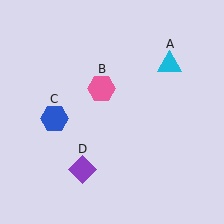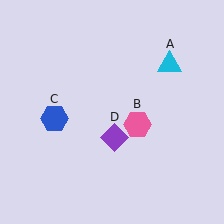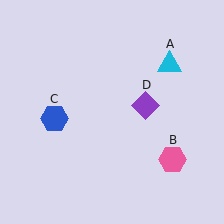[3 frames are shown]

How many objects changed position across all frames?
2 objects changed position: pink hexagon (object B), purple diamond (object D).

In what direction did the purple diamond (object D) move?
The purple diamond (object D) moved up and to the right.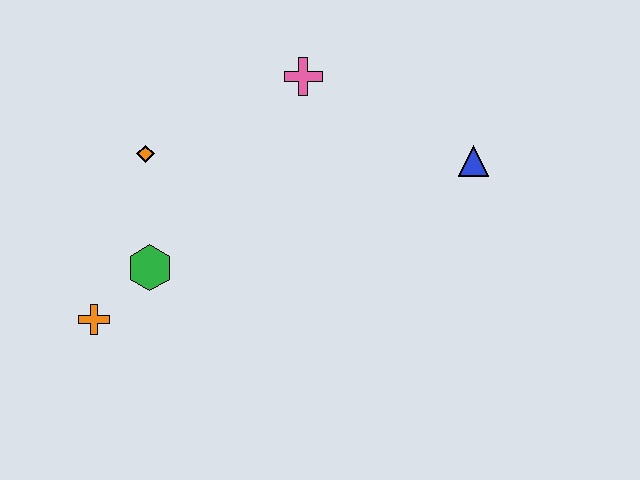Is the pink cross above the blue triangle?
Yes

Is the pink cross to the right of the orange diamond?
Yes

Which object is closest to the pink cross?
The orange diamond is closest to the pink cross.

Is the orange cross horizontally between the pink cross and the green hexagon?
No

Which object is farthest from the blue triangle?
The orange cross is farthest from the blue triangle.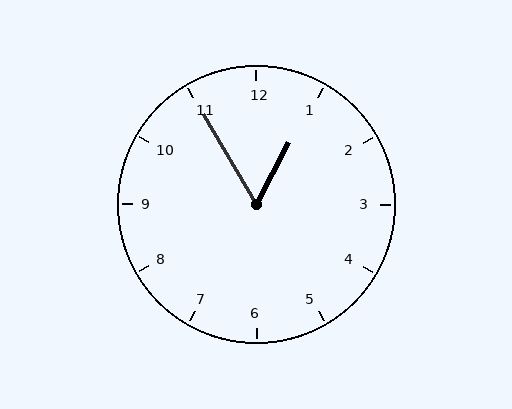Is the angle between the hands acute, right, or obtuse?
It is acute.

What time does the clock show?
12:55.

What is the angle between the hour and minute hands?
Approximately 58 degrees.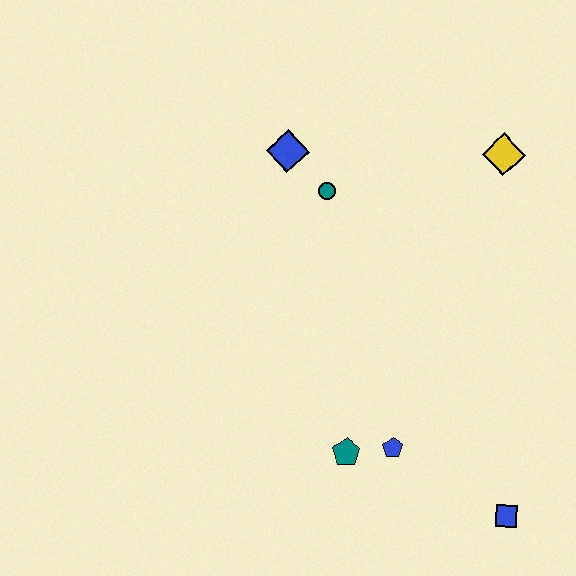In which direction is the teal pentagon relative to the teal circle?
The teal pentagon is below the teal circle.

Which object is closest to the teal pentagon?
The blue pentagon is closest to the teal pentagon.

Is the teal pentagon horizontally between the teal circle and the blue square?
Yes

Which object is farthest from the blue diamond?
The blue square is farthest from the blue diamond.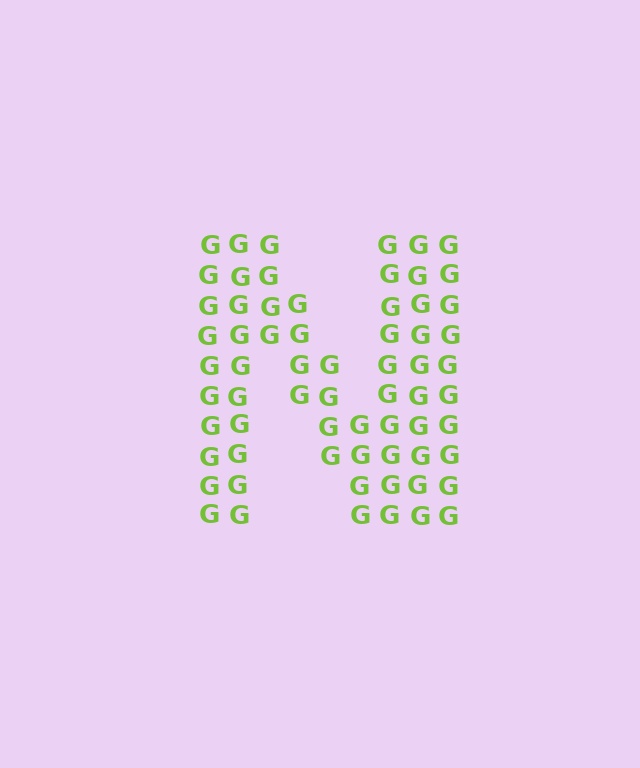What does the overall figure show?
The overall figure shows the letter N.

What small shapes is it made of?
It is made of small letter G's.